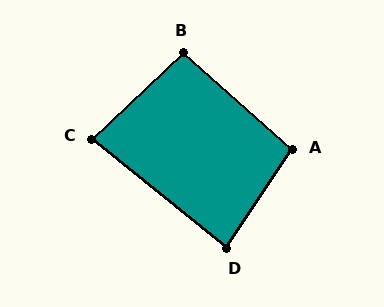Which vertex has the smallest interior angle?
C, at approximately 82 degrees.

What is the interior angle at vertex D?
Approximately 85 degrees (acute).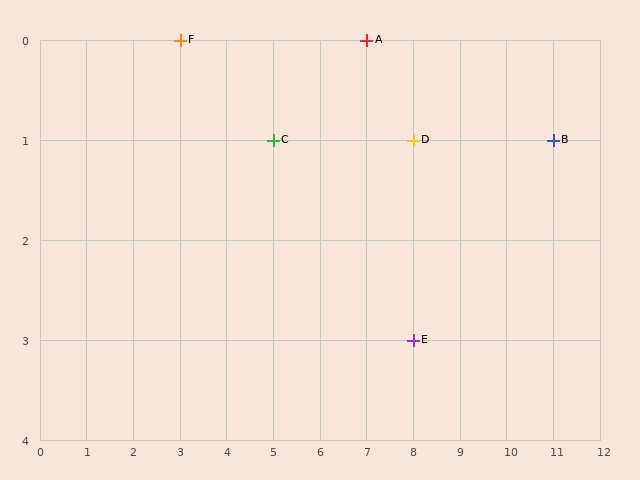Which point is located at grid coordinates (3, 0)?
Point F is at (3, 0).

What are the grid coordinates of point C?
Point C is at grid coordinates (5, 1).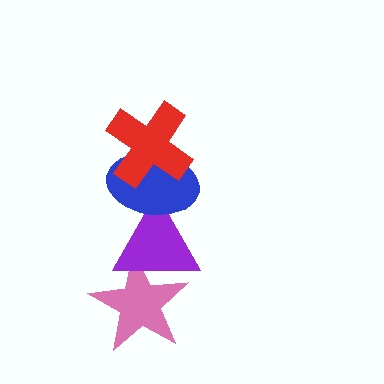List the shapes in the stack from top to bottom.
From top to bottom: the red cross, the blue ellipse, the purple triangle, the pink star.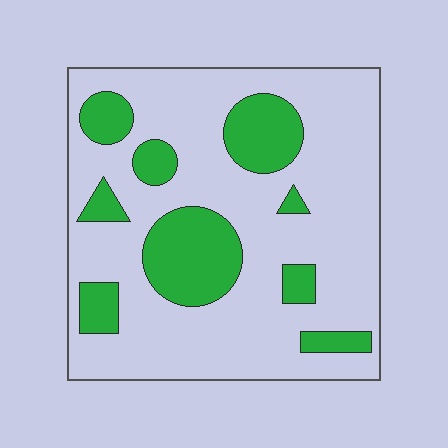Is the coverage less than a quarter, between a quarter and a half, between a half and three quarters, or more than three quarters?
Less than a quarter.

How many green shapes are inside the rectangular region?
9.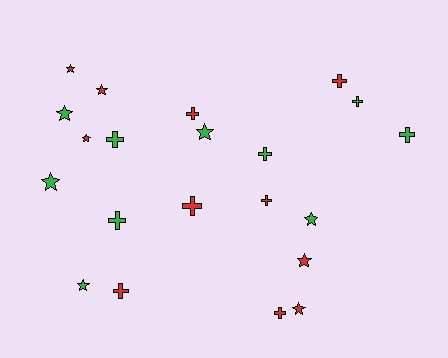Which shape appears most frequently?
Cross, with 11 objects.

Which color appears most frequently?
Red, with 11 objects.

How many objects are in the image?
There are 21 objects.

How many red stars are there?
There are 5 red stars.